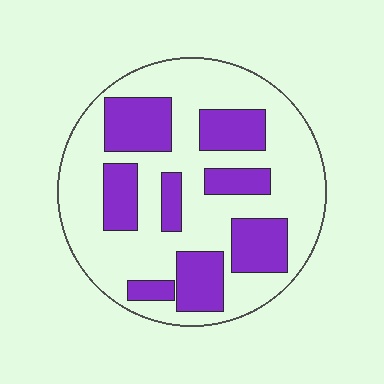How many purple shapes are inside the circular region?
8.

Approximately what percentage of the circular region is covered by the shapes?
Approximately 35%.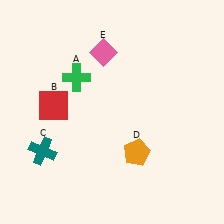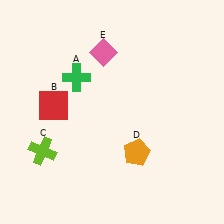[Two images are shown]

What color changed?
The cross (C) changed from teal in Image 1 to lime in Image 2.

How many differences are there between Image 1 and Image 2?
There is 1 difference between the two images.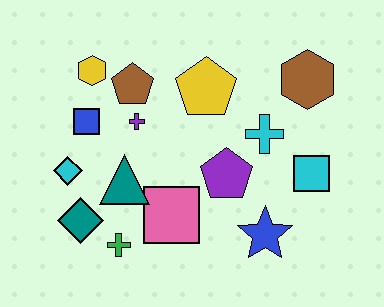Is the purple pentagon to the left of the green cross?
No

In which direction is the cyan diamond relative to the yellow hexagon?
The cyan diamond is below the yellow hexagon.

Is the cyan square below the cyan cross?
Yes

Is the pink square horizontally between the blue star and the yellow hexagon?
Yes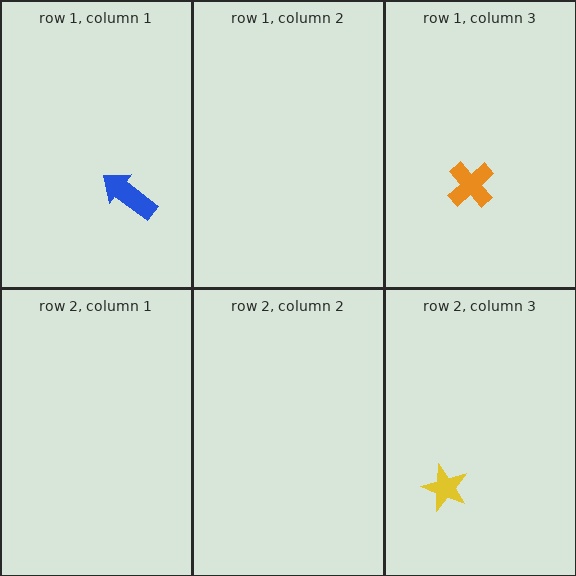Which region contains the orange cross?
The row 1, column 3 region.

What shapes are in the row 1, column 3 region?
The orange cross.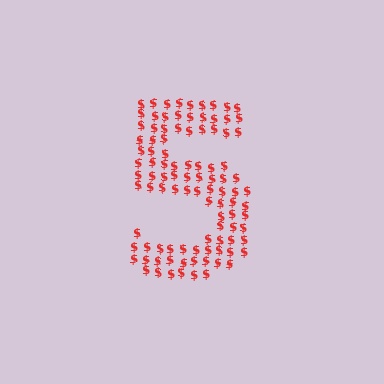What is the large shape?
The large shape is the digit 5.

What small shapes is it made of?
It is made of small dollar signs.